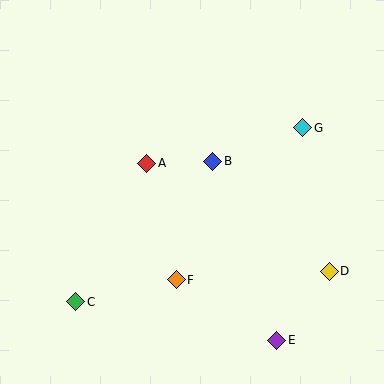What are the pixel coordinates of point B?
Point B is at (213, 162).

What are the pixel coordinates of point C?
Point C is at (76, 302).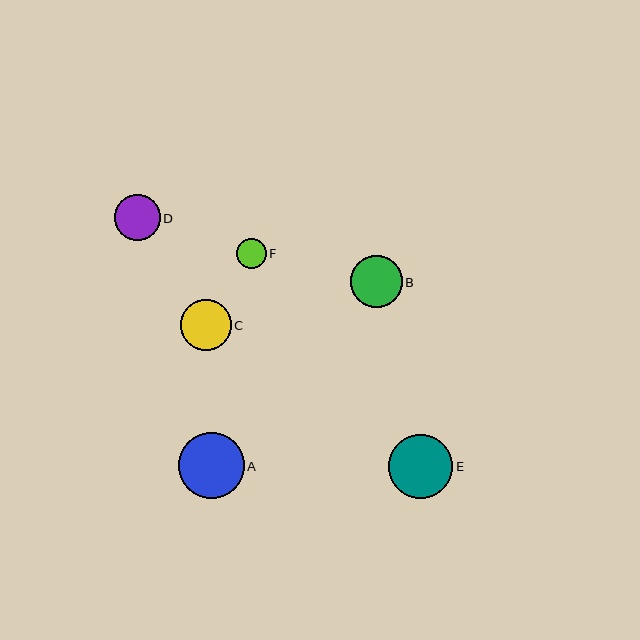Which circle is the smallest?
Circle F is the smallest with a size of approximately 30 pixels.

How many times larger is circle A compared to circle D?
Circle A is approximately 1.4 times the size of circle D.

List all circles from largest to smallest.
From largest to smallest: A, E, B, C, D, F.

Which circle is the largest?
Circle A is the largest with a size of approximately 66 pixels.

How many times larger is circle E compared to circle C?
Circle E is approximately 1.3 times the size of circle C.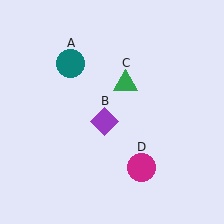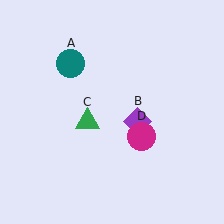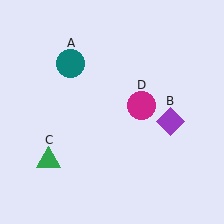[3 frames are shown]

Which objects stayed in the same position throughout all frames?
Teal circle (object A) remained stationary.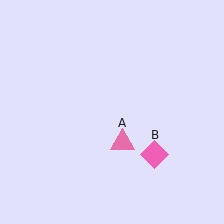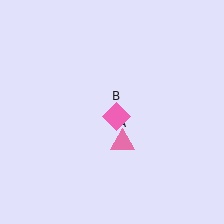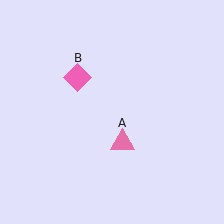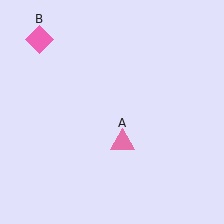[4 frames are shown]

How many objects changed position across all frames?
1 object changed position: pink diamond (object B).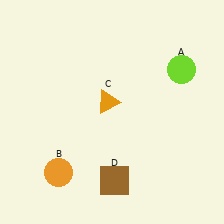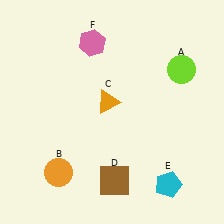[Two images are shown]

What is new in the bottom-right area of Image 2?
A cyan pentagon (E) was added in the bottom-right area of Image 2.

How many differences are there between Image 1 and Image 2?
There are 2 differences between the two images.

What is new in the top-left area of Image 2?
A pink hexagon (F) was added in the top-left area of Image 2.